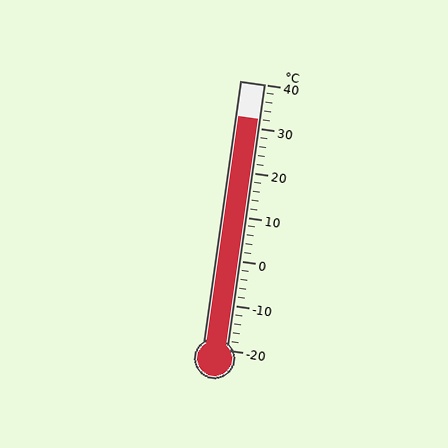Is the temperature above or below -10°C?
The temperature is above -10°C.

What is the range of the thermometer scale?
The thermometer scale ranges from -20°C to 40°C.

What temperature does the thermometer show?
The thermometer shows approximately 32°C.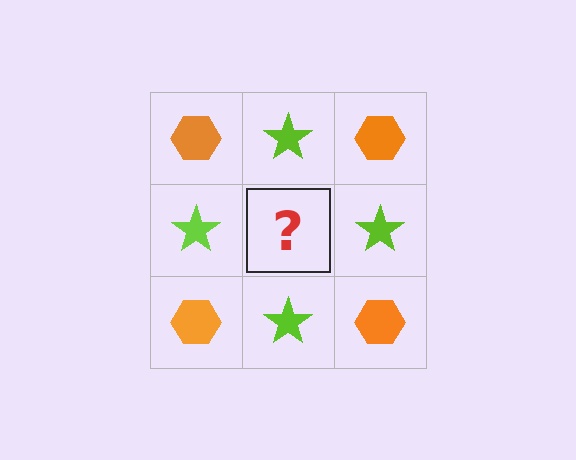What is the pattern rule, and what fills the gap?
The rule is that it alternates orange hexagon and lime star in a checkerboard pattern. The gap should be filled with an orange hexagon.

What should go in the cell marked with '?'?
The missing cell should contain an orange hexagon.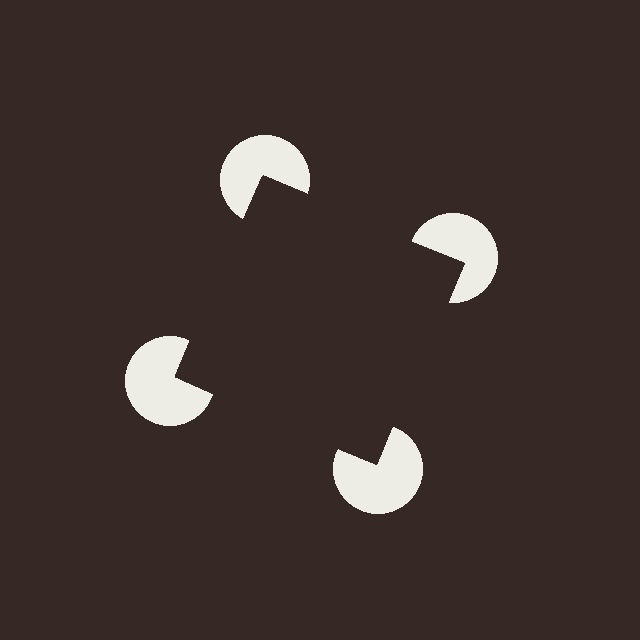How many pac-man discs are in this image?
There are 4 — one at each vertex of the illusory square.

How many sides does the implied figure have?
4 sides.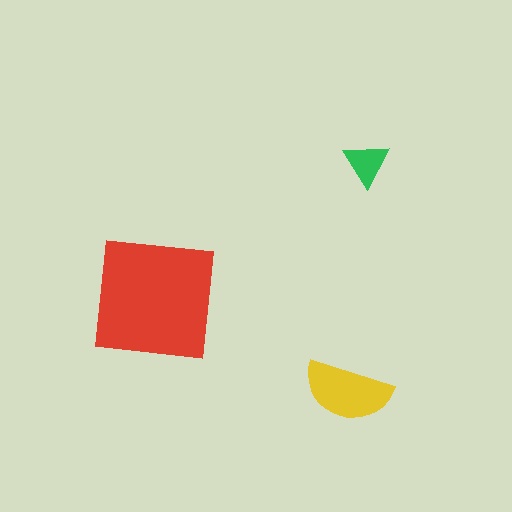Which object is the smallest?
The green triangle.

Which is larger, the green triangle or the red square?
The red square.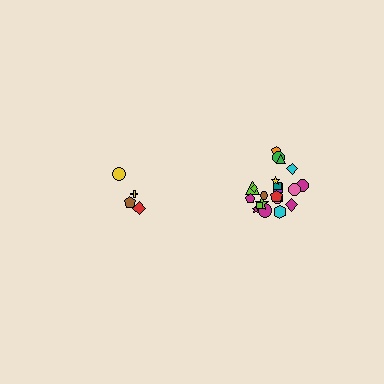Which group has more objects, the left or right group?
The right group.